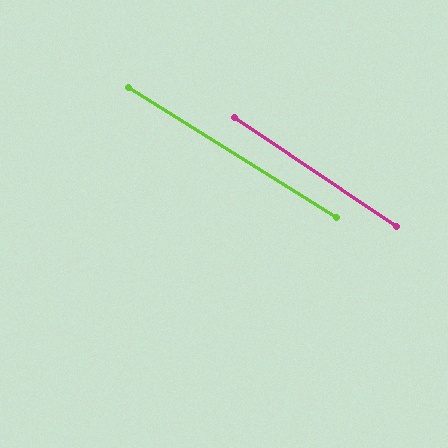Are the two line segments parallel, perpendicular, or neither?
Parallel — their directions differ by only 2.0°.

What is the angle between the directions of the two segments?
Approximately 2 degrees.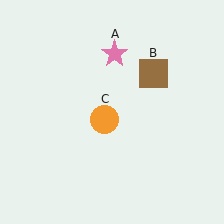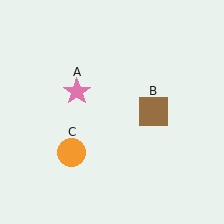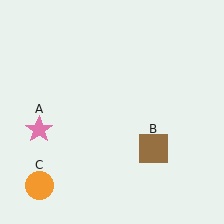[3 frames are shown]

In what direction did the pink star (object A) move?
The pink star (object A) moved down and to the left.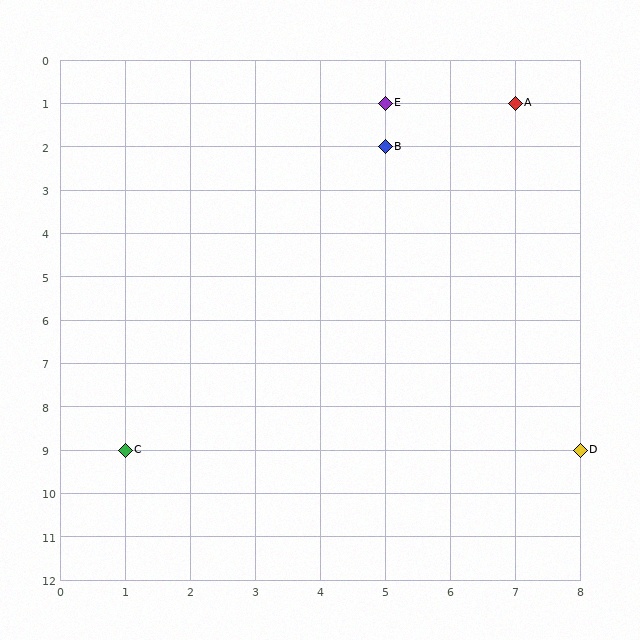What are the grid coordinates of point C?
Point C is at grid coordinates (1, 9).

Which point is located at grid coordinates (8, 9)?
Point D is at (8, 9).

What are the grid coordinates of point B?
Point B is at grid coordinates (5, 2).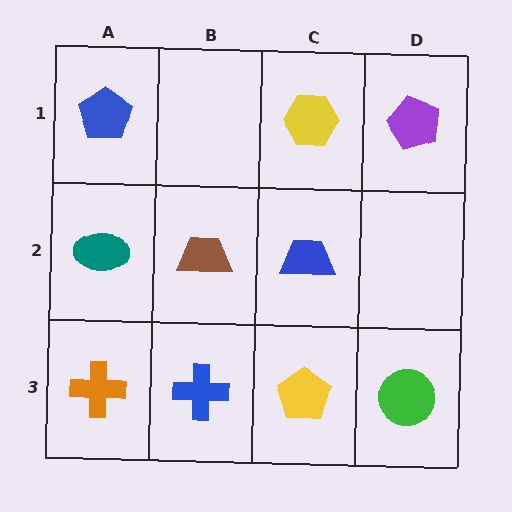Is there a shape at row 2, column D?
No, that cell is empty.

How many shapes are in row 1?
3 shapes.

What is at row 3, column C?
A yellow pentagon.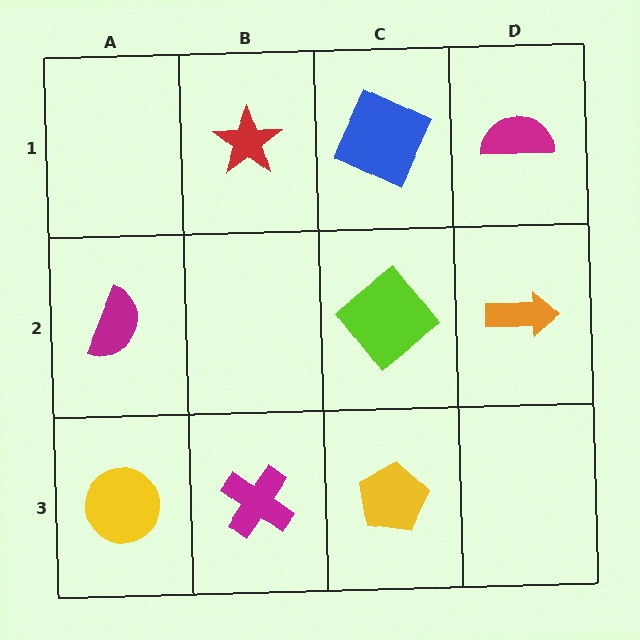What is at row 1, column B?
A red star.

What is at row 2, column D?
An orange arrow.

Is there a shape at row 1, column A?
No, that cell is empty.